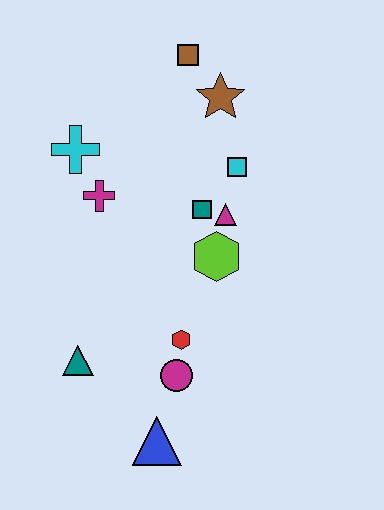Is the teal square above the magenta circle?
Yes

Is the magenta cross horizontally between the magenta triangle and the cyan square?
No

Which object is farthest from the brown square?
The blue triangle is farthest from the brown square.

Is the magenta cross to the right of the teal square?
No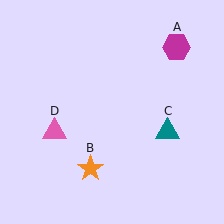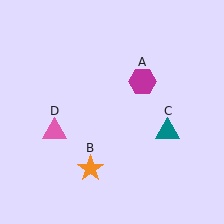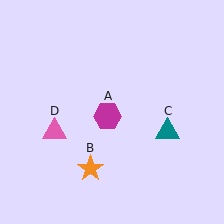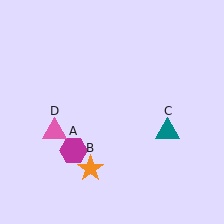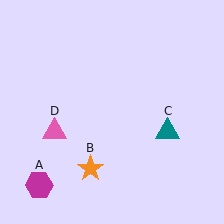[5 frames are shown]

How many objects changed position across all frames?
1 object changed position: magenta hexagon (object A).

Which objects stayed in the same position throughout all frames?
Orange star (object B) and teal triangle (object C) and pink triangle (object D) remained stationary.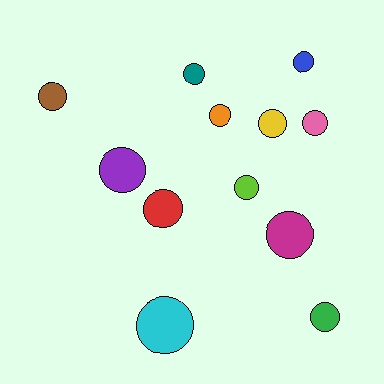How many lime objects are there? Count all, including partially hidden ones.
There is 1 lime object.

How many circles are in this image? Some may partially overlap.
There are 12 circles.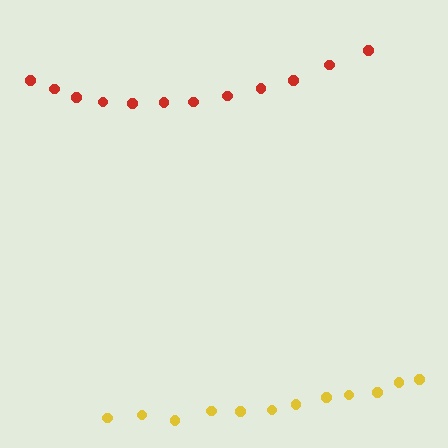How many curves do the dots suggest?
There are 2 distinct paths.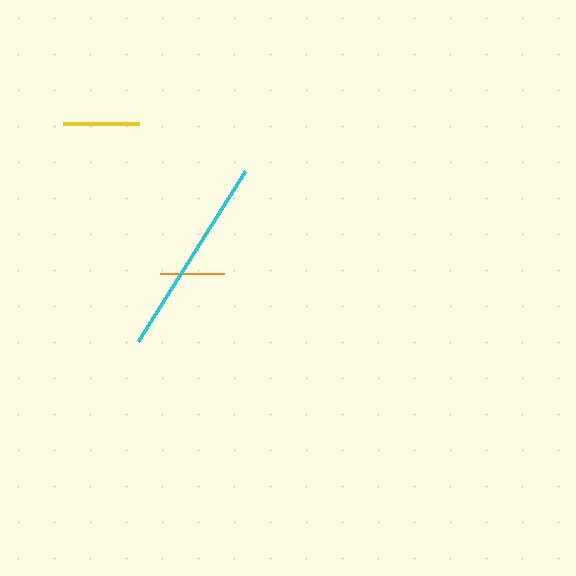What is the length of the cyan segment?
The cyan segment is approximately 202 pixels long.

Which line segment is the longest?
The cyan line is the longest at approximately 202 pixels.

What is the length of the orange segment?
The orange segment is approximately 64 pixels long.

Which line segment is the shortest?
The orange line is the shortest at approximately 64 pixels.